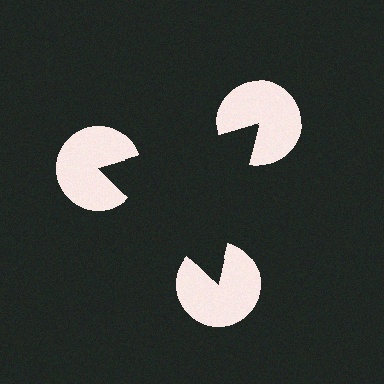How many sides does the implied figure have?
3 sides.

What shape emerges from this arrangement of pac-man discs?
An illusory triangle — its edges are inferred from the aligned wedge cuts in the pac-man discs, not physically drawn.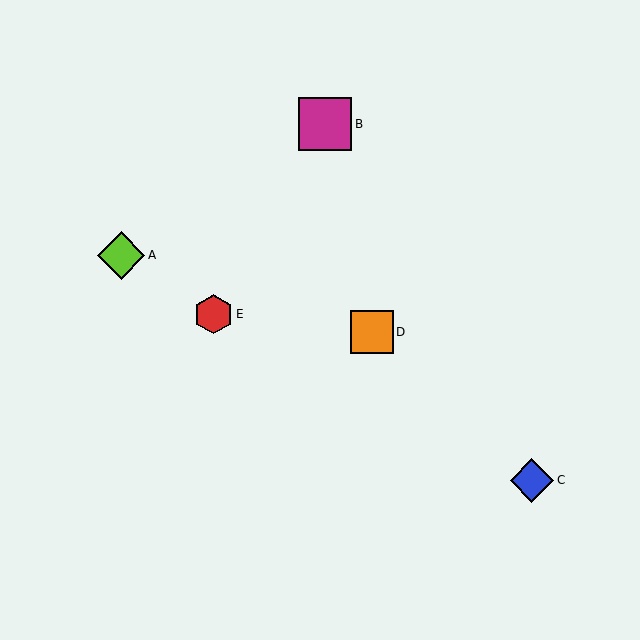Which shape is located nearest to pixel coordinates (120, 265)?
The lime diamond (labeled A) at (121, 255) is nearest to that location.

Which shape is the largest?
The magenta square (labeled B) is the largest.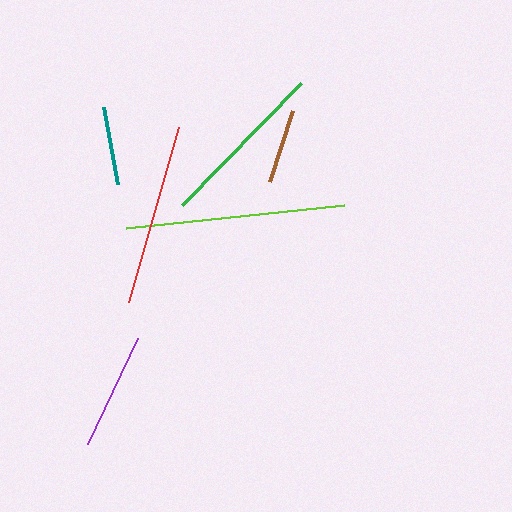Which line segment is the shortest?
The brown line is the shortest at approximately 74 pixels.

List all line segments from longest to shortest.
From longest to shortest: lime, red, green, purple, teal, brown.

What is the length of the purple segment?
The purple segment is approximately 118 pixels long.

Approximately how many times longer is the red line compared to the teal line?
The red line is approximately 2.3 times the length of the teal line.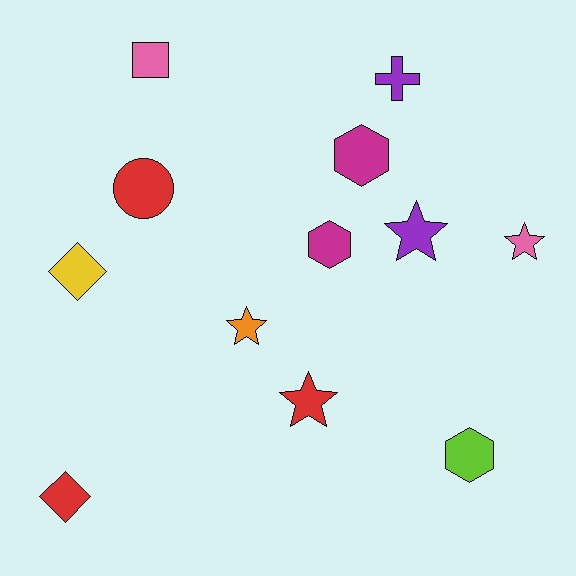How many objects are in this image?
There are 12 objects.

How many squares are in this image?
There is 1 square.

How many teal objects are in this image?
There are no teal objects.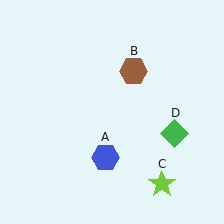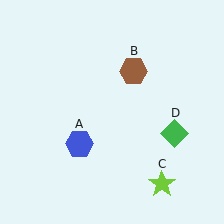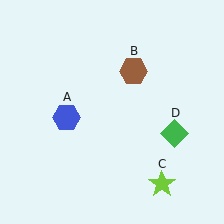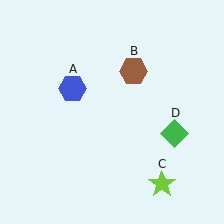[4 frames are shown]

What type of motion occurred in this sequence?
The blue hexagon (object A) rotated clockwise around the center of the scene.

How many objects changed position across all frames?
1 object changed position: blue hexagon (object A).